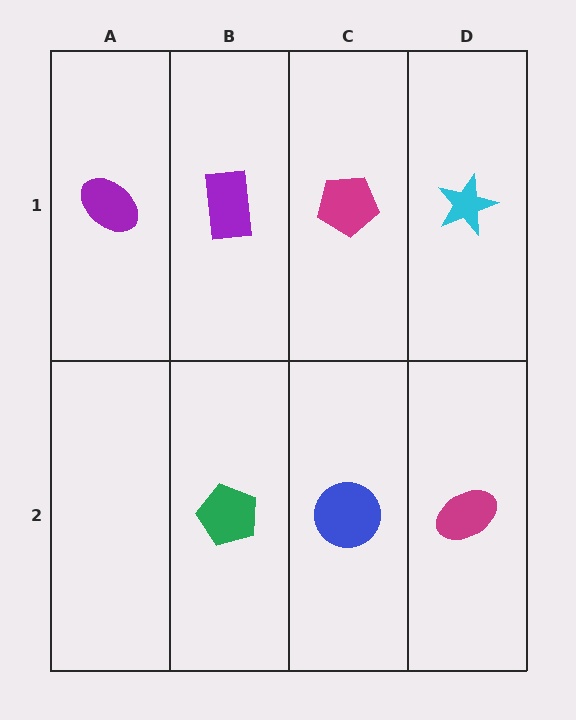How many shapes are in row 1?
4 shapes.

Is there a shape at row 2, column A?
No, that cell is empty.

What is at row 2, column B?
A green pentagon.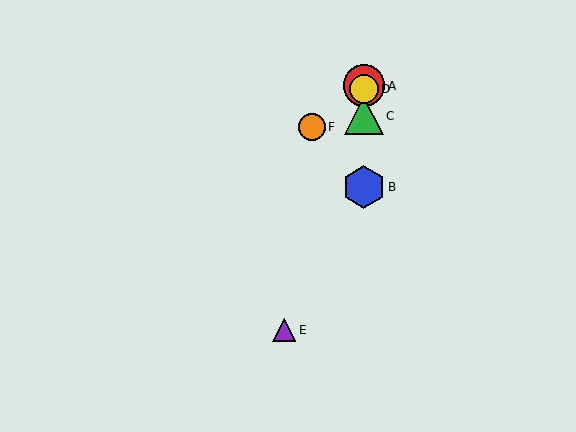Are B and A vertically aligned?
Yes, both are at x≈364.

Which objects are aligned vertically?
Objects A, B, C, D are aligned vertically.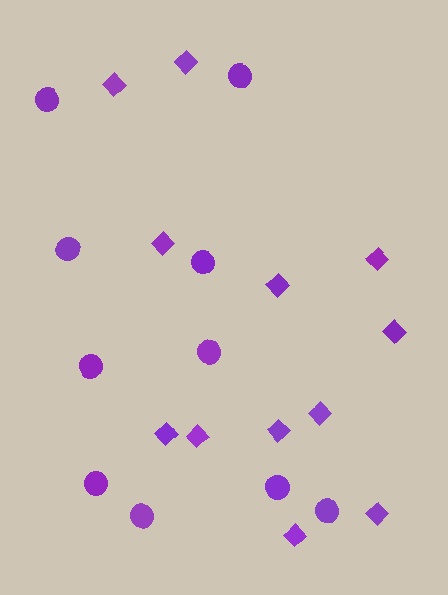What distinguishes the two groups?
There are 2 groups: one group of circles (10) and one group of diamonds (12).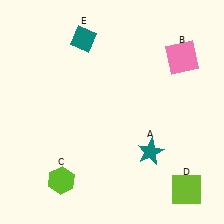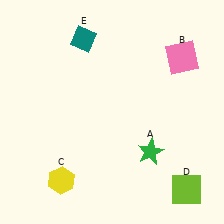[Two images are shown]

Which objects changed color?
A changed from teal to green. C changed from lime to yellow.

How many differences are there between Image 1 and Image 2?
There are 2 differences between the two images.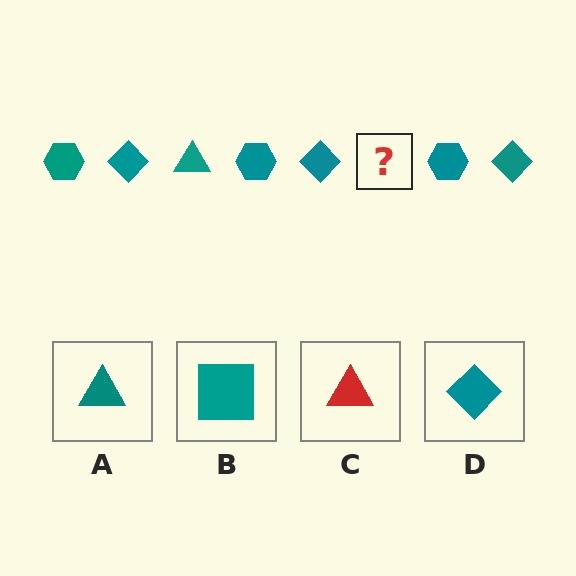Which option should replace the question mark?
Option A.